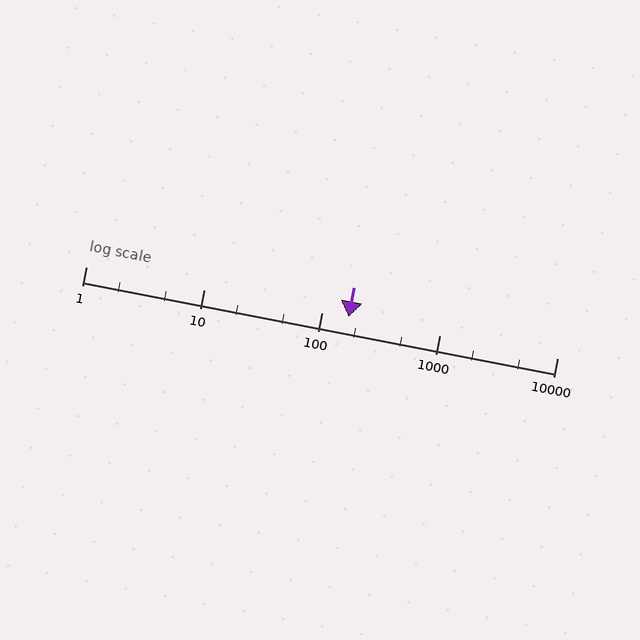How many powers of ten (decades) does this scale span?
The scale spans 4 decades, from 1 to 10000.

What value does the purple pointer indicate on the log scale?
The pointer indicates approximately 170.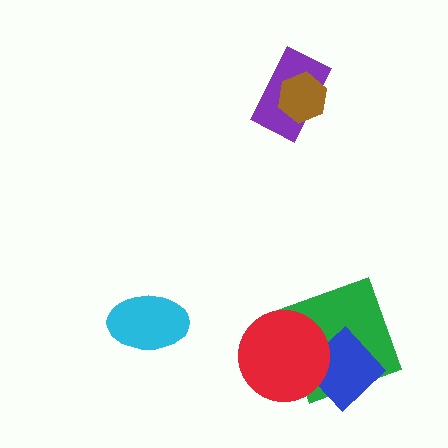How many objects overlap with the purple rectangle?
1 object overlaps with the purple rectangle.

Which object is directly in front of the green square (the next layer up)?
The blue diamond is directly in front of the green square.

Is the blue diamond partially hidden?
Yes, it is partially covered by another shape.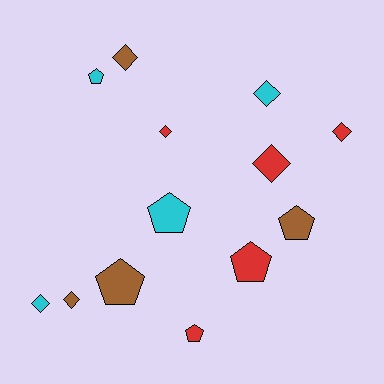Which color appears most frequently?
Red, with 5 objects.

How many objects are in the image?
There are 13 objects.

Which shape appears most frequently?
Diamond, with 7 objects.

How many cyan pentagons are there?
There are 2 cyan pentagons.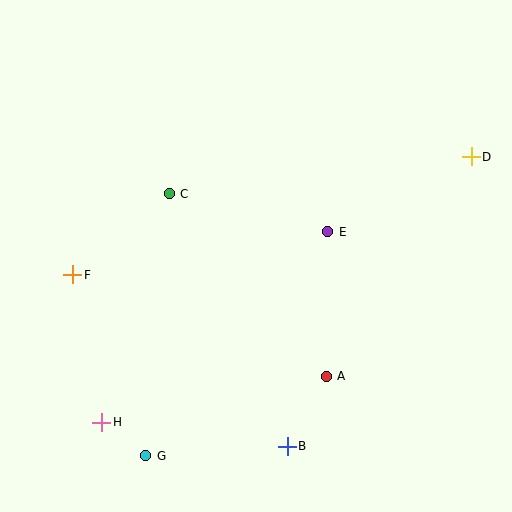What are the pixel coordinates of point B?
Point B is at (287, 446).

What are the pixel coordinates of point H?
Point H is at (102, 422).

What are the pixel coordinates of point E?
Point E is at (328, 232).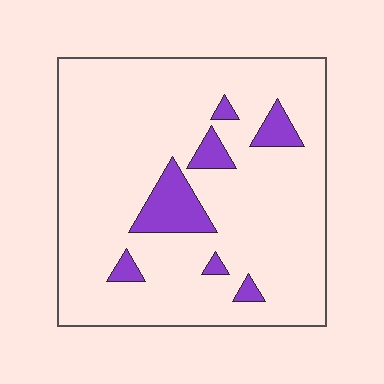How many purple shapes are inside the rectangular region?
7.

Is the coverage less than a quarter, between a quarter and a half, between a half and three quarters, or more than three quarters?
Less than a quarter.